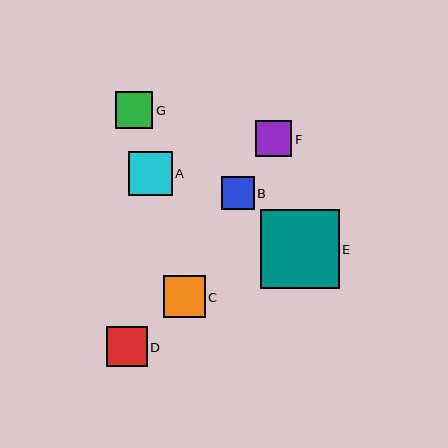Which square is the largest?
Square E is the largest with a size of approximately 79 pixels.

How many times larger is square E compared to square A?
Square E is approximately 1.8 times the size of square A.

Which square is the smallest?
Square B is the smallest with a size of approximately 33 pixels.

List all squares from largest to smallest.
From largest to smallest: E, A, C, D, G, F, B.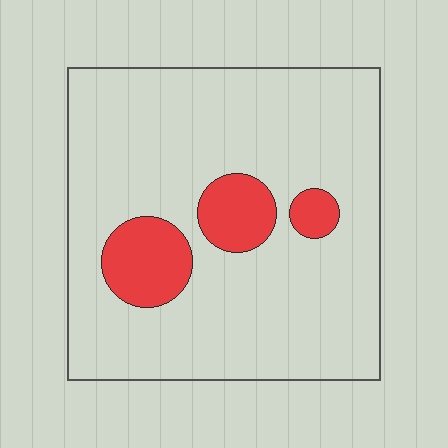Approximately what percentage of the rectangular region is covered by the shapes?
Approximately 15%.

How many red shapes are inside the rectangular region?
3.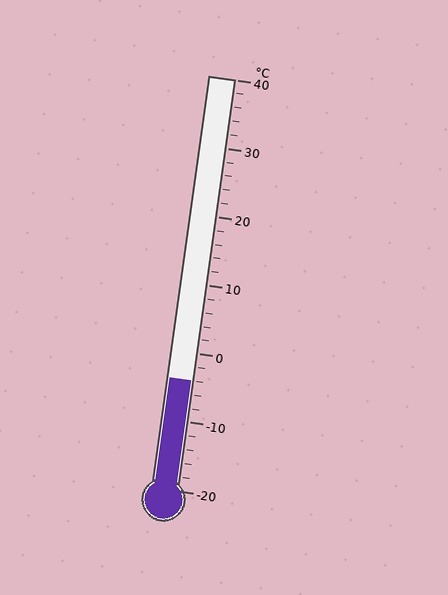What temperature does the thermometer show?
The thermometer shows approximately -4°C.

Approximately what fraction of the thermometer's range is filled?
The thermometer is filled to approximately 25% of its range.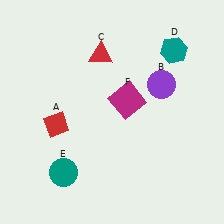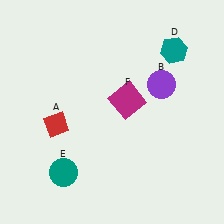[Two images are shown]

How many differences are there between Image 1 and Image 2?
There is 1 difference between the two images.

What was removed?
The red triangle (C) was removed in Image 2.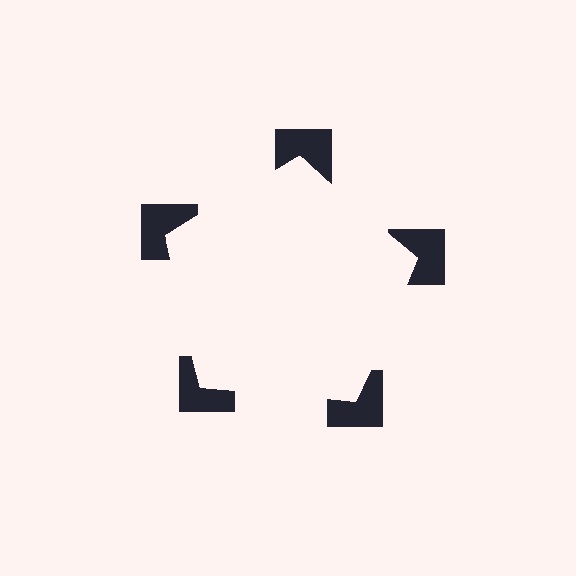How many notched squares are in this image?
There are 5 — one at each vertex of the illusory pentagon.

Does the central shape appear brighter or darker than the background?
It typically appears slightly brighter than the background, even though no actual brightness change is drawn.